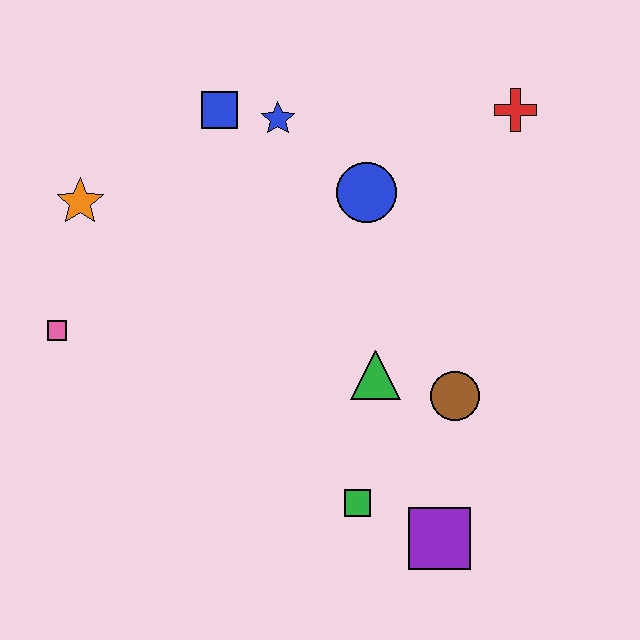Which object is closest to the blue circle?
The blue star is closest to the blue circle.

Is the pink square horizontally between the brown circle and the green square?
No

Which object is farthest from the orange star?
The purple square is farthest from the orange star.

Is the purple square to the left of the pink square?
No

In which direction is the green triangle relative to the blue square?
The green triangle is below the blue square.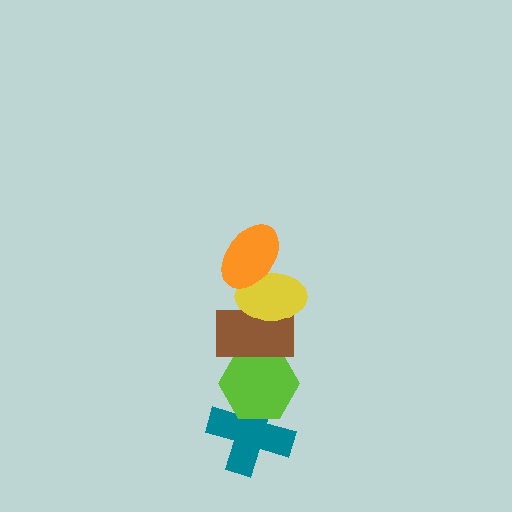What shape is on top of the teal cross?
The lime hexagon is on top of the teal cross.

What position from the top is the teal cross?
The teal cross is 5th from the top.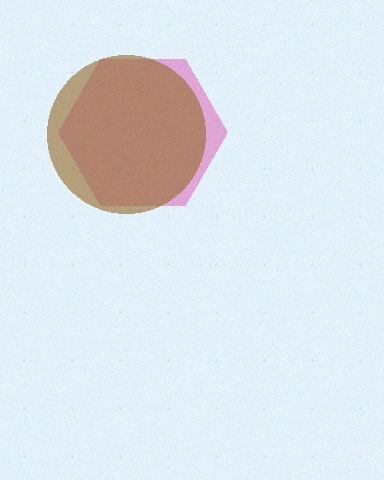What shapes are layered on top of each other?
The layered shapes are: a pink hexagon, a brown circle.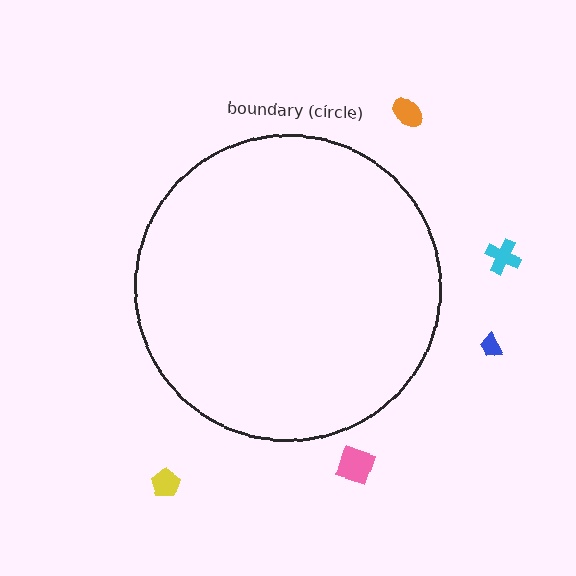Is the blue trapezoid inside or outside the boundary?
Outside.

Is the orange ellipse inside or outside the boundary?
Outside.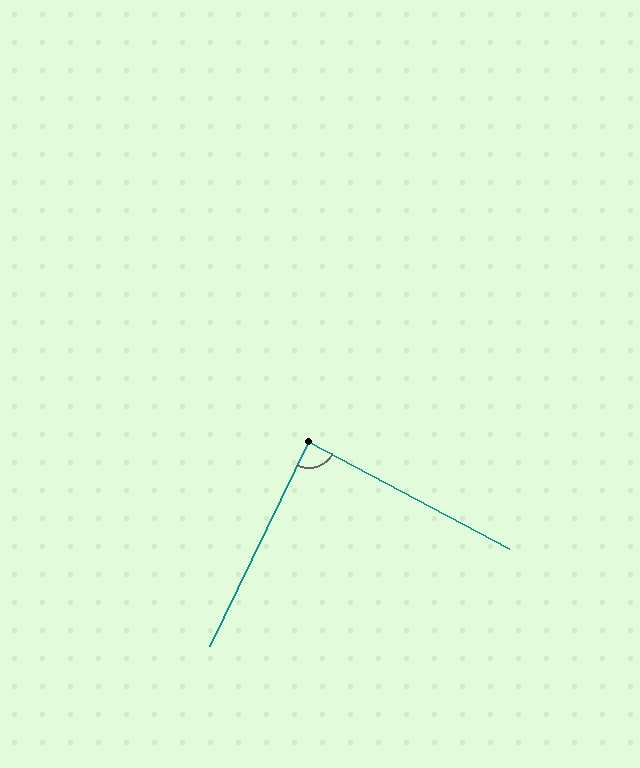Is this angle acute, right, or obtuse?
It is approximately a right angle.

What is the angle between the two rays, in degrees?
Approximately 88 degrees.